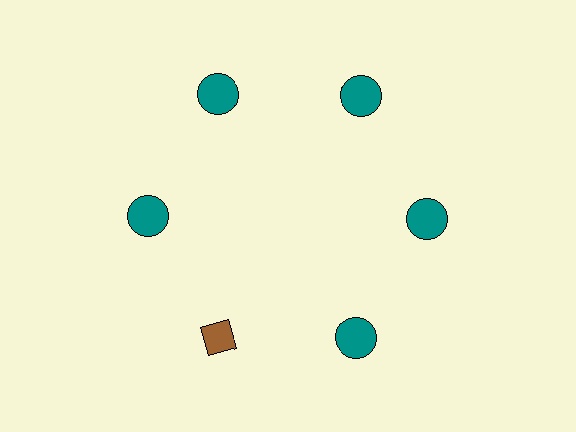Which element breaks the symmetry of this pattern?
The brown diamond at roughly the 7 o'clock position breaks the symmetry. All other shapes are teal circles.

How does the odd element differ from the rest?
It differs in both color (brown instead of teal) and shape (diamond instead of circle).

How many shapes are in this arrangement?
There are 6 shapes arranged in a ring pattern.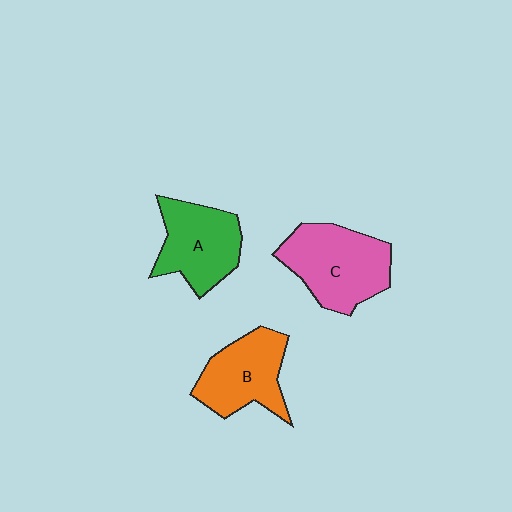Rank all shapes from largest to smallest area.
From largest to smallest: C (pink), A (green), B (orange).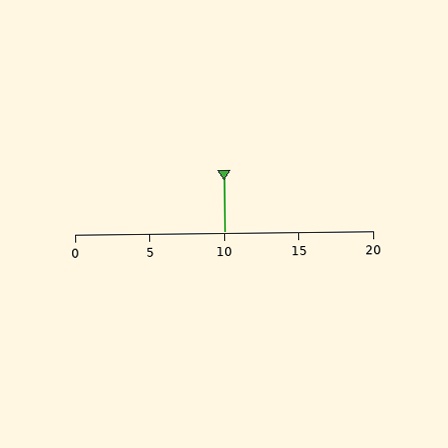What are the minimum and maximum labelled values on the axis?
The axis runs from 0 to 20.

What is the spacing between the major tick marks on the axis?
The major ticks are spaced 5 apart.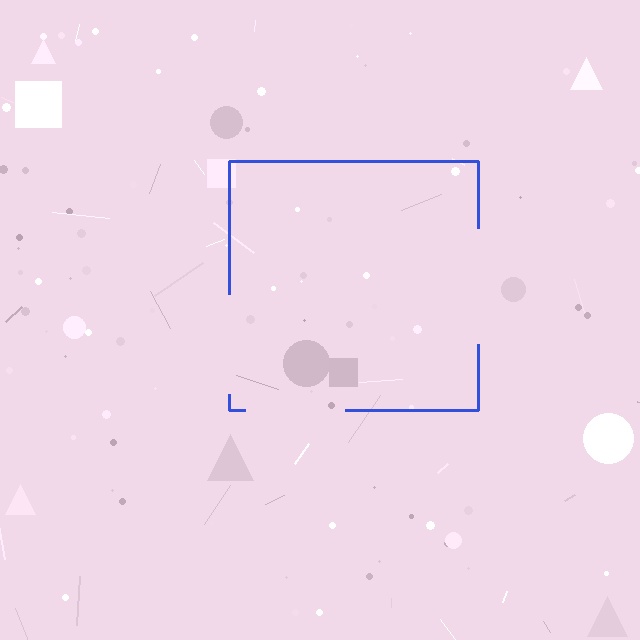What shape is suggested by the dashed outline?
The dashed outline suggests a square.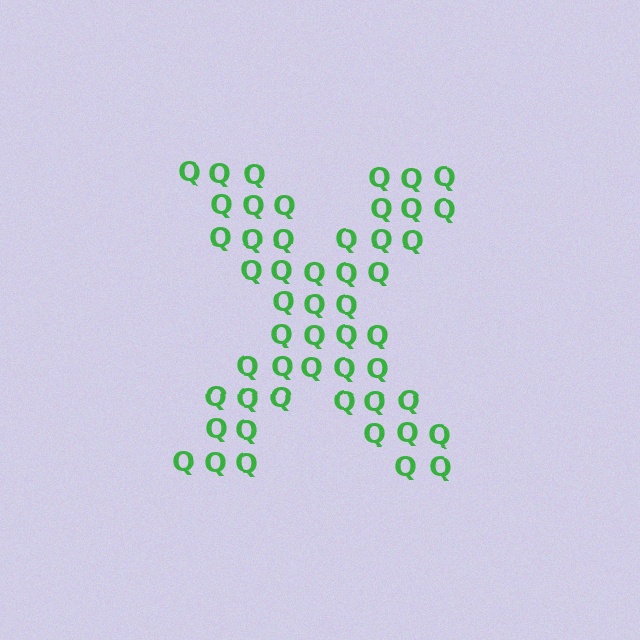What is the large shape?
The large shape is the letter X.